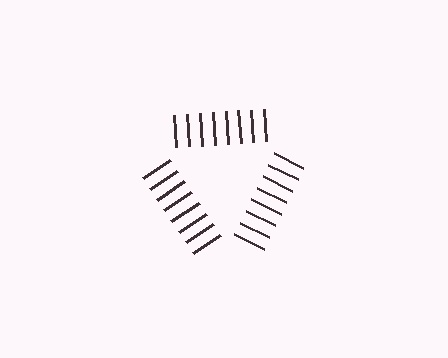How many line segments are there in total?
24 — 8 along each of the 3 edges.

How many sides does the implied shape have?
3 sides — the line-ends trace a triangle.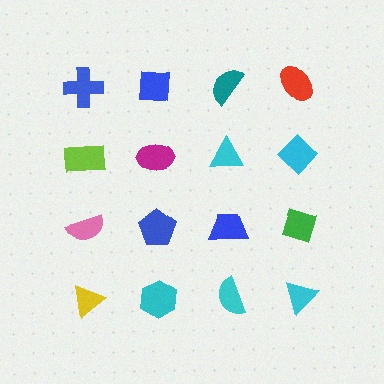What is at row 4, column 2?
A cyan hexagon.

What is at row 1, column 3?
A teal semicircle.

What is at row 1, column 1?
A blue cross.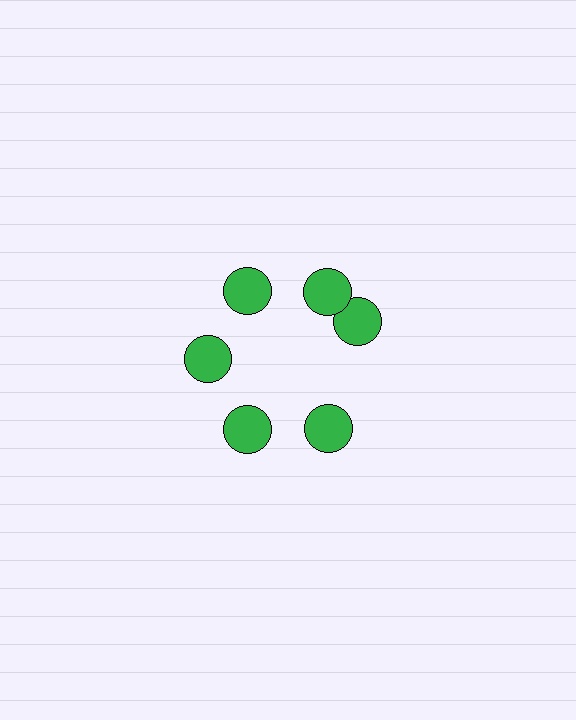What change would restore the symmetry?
The symmetry would be restored by rotating it back into even spacing with its neighbors so that all 6 circles sit at equal angles and equal distance from the center.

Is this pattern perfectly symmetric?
No. The 6 green circles are arranged in a ring, but one element near the 3 o'clock position is rotated out of alignment along the ring, breaking the 6-fold rotational symmetry.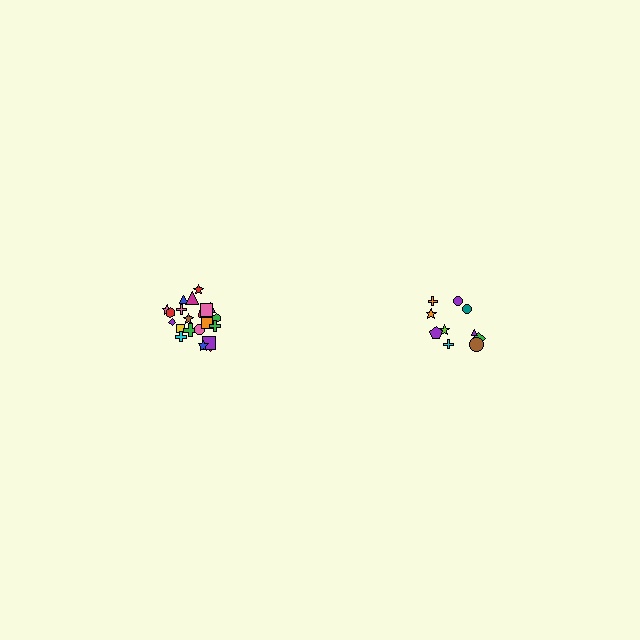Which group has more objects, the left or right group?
The left group.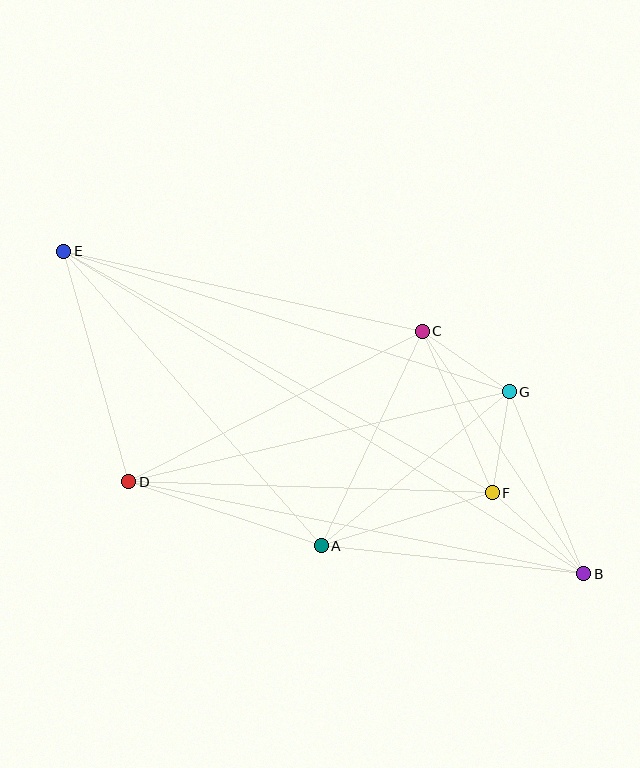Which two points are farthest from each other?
Points B and E are farthest from each other.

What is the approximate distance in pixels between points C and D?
The distance between C and D is approximately 330 pixels.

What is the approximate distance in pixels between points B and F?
The distance between B and F is approximately 122 pixels.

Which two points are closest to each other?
Points F and G are closest to each other.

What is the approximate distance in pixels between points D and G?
The distance between D and G is approximately 391 pixels.